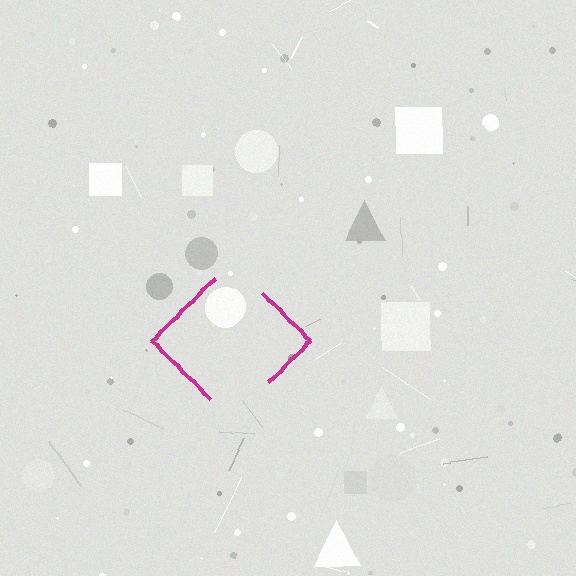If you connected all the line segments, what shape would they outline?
They would outline a diamond.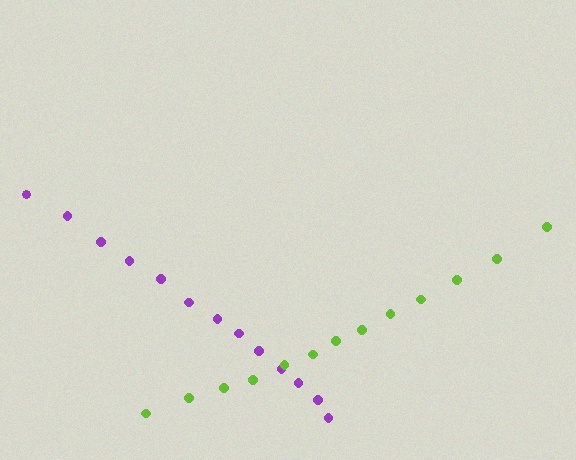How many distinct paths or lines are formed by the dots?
There are 2 distinct paths.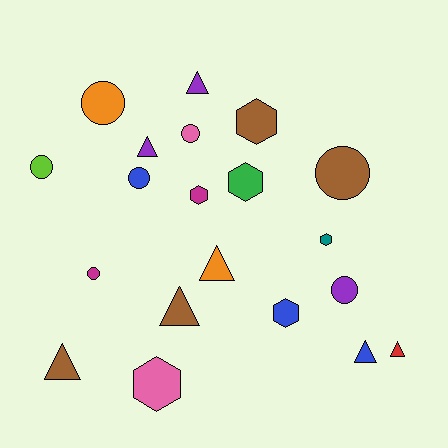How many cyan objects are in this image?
There are no cyan objects.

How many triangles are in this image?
There are 7 triangles.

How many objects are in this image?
There are 20 objects.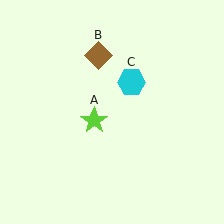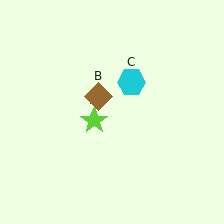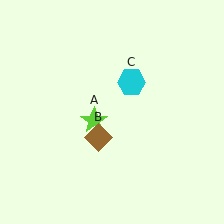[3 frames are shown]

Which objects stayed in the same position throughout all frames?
Lime star (object A) and cyan hexagon (object C) remained stationary.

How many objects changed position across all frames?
1 object changed position: brown diamond (object B).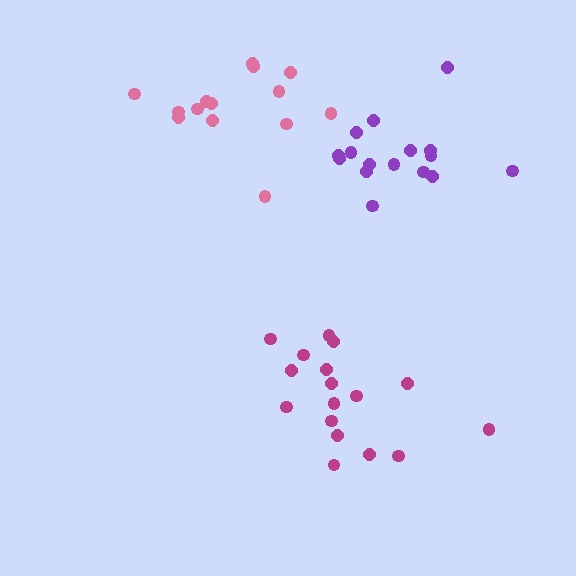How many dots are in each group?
Group 1: 16 dots, Group 2: 17 dots, Group 3: 14 dots (47 total).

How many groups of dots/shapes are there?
There are 3 groups.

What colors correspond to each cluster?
The clusters are colored: purple, magenta, pink.